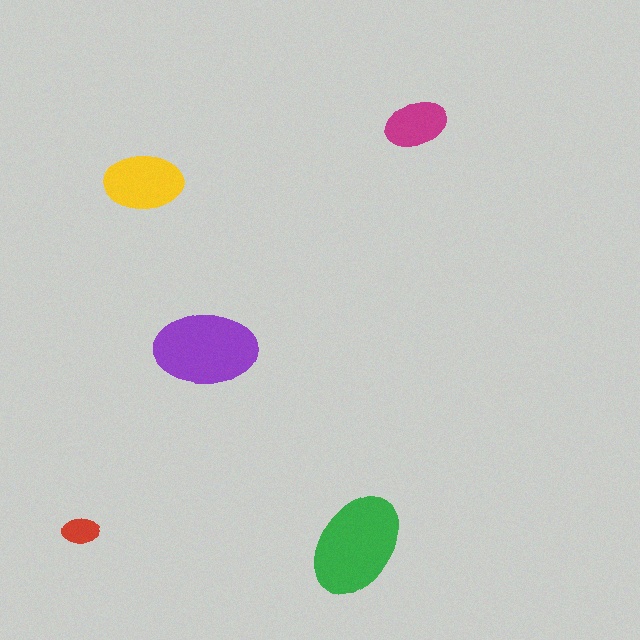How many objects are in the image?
There are 5 objects in the image.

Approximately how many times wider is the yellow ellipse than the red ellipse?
About 2 times wider.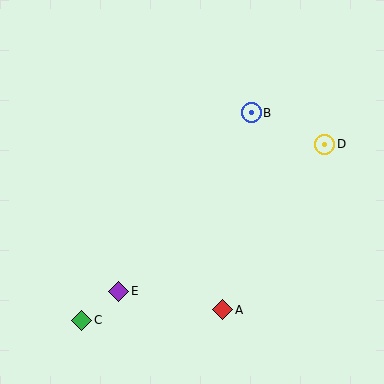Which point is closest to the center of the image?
Point B at (251, 113) is closest to the center.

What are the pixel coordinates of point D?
Point D is at (325, 144).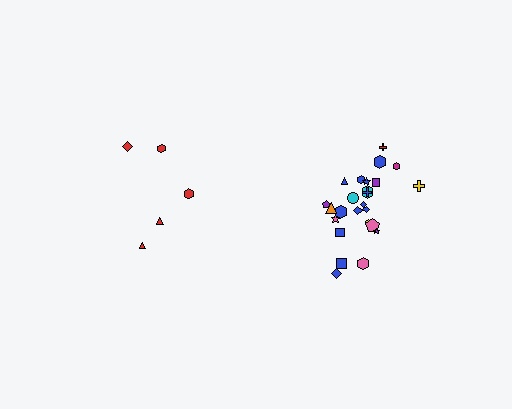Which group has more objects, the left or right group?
The right group.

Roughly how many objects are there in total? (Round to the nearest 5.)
Roughly 30 objects in total.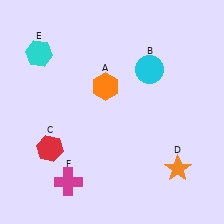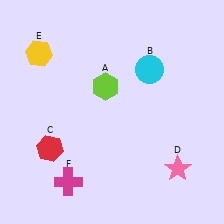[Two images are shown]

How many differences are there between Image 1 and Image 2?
There are 3 differences between the two images.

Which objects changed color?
A changed from orange to lime. D changed from orange to pink. E changed from cyan to yellow.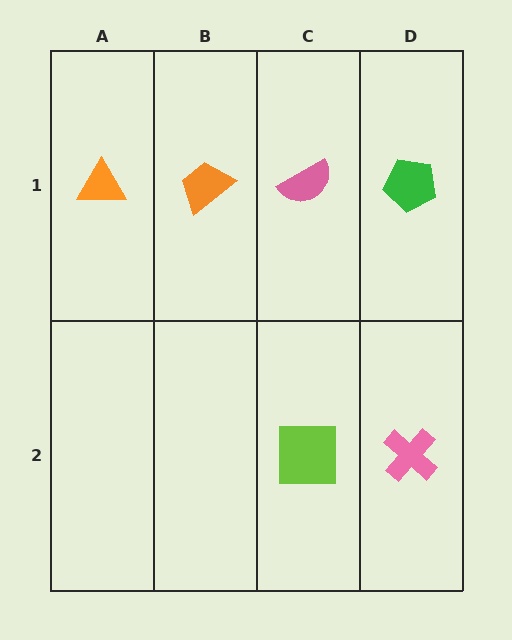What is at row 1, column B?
An orange trapezoid.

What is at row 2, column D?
A pink cross.